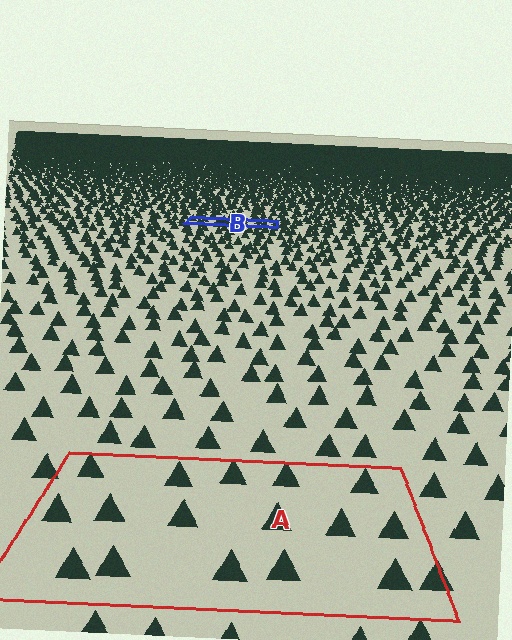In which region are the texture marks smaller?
The texture marks are smaller in region B, because it is farther away.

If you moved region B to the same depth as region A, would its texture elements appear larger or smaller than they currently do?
They would appear larger. At a closer depth, the same texture elements are projected at a bigger on-screen size.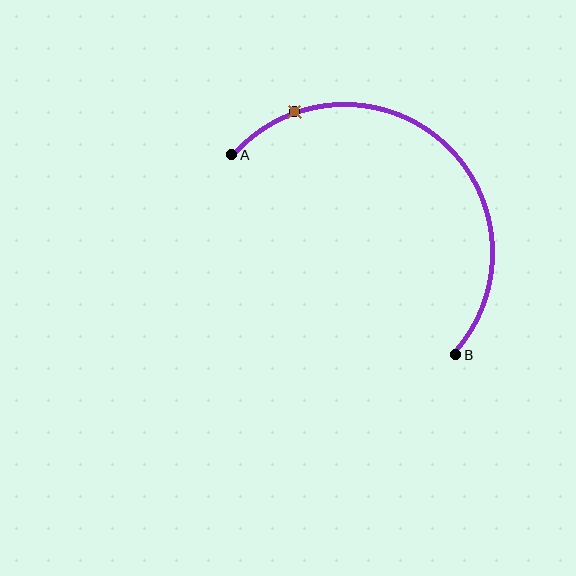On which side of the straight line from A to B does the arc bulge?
The arc bulges above and to the right of the straight line connecting A and B.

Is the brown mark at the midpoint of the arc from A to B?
No. The brown mark lies on the arc but is closer to endpoint A. The arc midpoint would be at the point on the curve equidistant along the arc from both A and B.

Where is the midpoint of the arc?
The arc midpoint is the point on the curve farthest from the straight line joining A and B. It sits above and to the right of that line.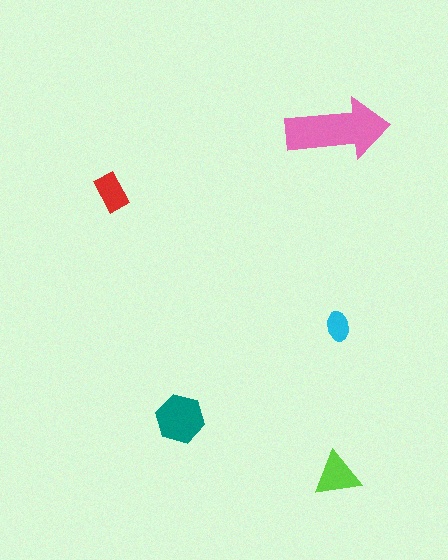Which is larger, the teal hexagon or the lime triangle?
The teal hexagon.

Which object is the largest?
The pink arrow.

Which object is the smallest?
The cyan ellipse.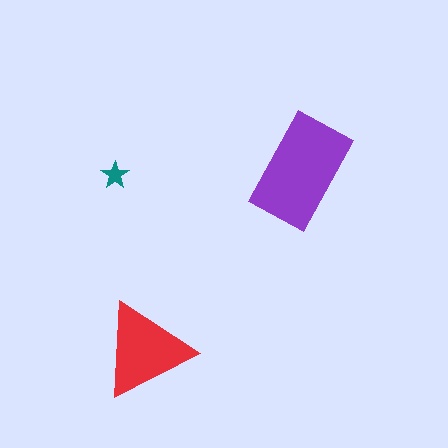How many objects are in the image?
There are 3 objects in the image.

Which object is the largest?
The purple rectangle.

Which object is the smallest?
The teal star.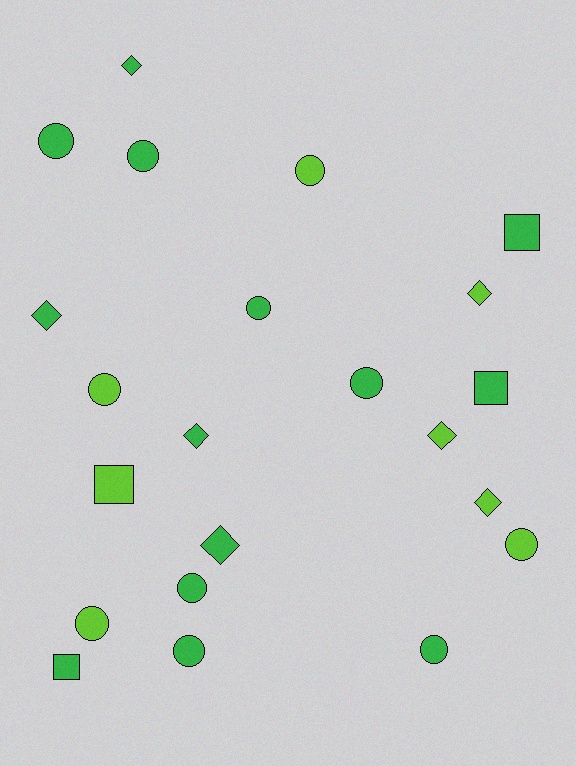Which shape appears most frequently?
Circle, with 11 objects.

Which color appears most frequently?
Green, with 14 objects.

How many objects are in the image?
There are 22 objects.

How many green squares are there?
There are 3 green squares.